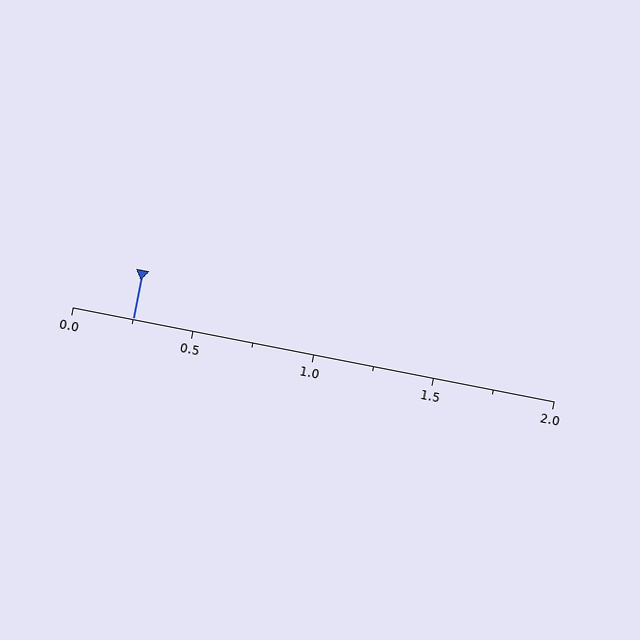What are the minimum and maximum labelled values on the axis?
The axis runs from 0.0 to 2.0.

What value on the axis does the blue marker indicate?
The marker indicates approximately 0.25.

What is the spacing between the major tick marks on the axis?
The major ticks are spaced 0.5 apart.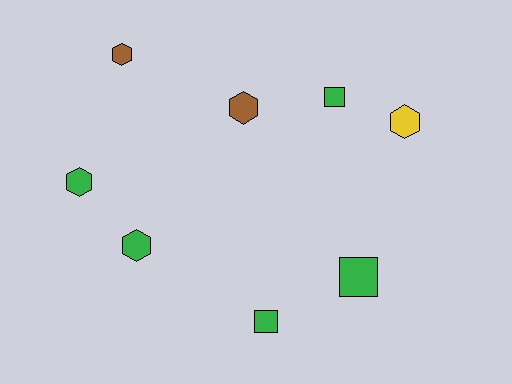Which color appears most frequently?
Green, with 5 objects.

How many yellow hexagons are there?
There is 1 yellow hexagon.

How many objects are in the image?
There are 8 objects.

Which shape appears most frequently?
Hexagon, with 5 objects.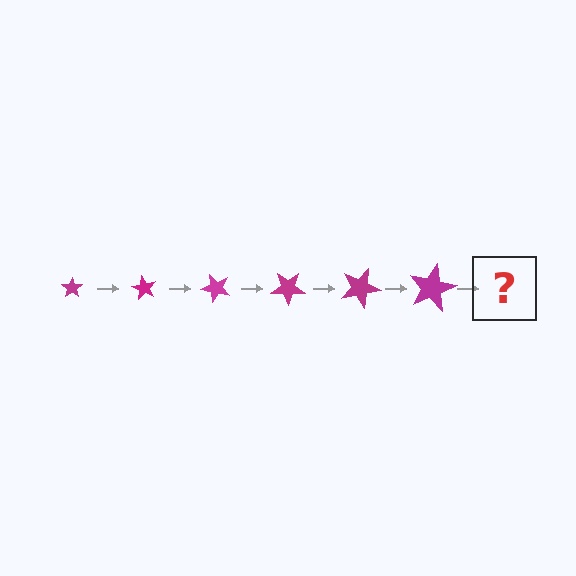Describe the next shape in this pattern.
It should be a star, larger than the previous one and rotated 360 degrees from the start.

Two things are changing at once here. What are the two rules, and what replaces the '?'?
The two rules are that the star grows larger each step and it rotates 60 degrees each step. The '?' should be a star, larger than the previous one and rotated 360 degrees from the start.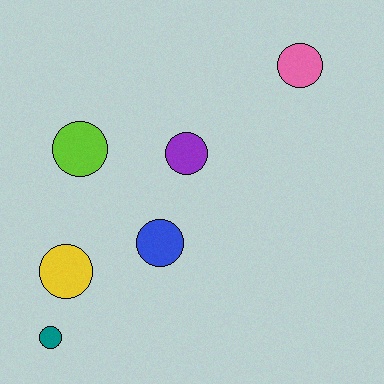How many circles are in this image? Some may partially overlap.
There are 6 circles.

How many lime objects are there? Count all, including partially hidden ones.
There is 1 lime object.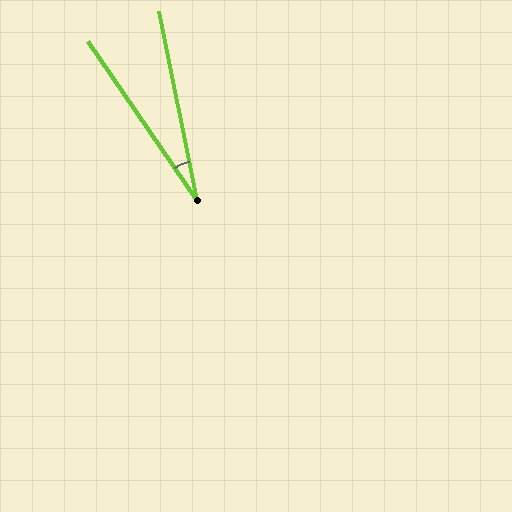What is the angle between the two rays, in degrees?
Approximately 23 degrees.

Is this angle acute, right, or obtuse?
It is acute.